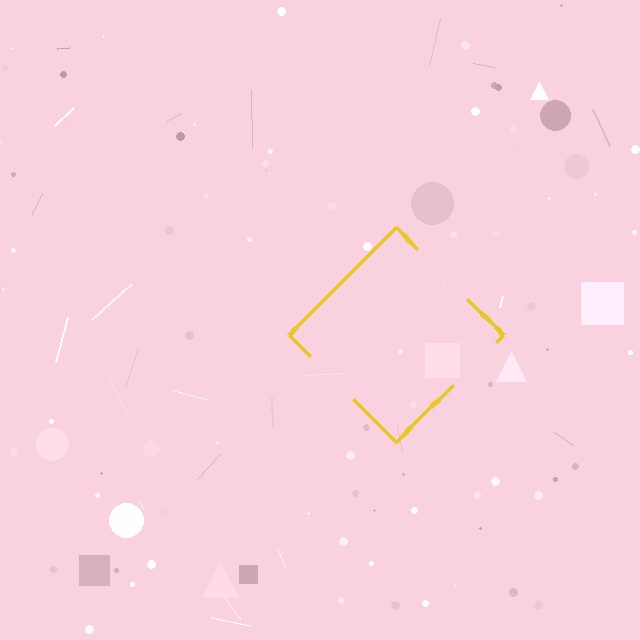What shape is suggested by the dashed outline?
The dashed outline suggests a diamond.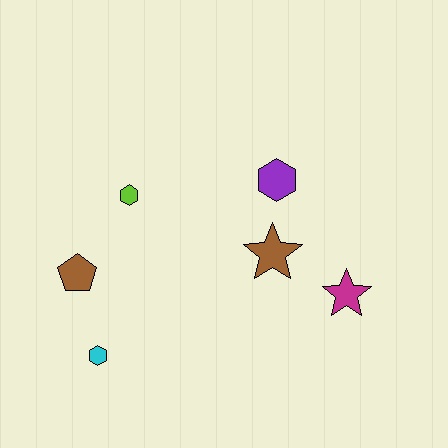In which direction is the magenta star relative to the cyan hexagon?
The magenta star is to the right of the cyan hexagon.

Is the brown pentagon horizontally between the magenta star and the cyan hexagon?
No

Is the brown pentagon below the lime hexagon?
Yes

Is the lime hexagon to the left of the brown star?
Yes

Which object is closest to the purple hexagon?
The brown star is closest to the purple hexagon.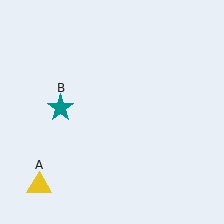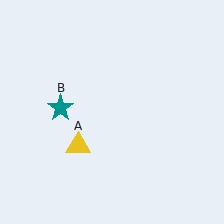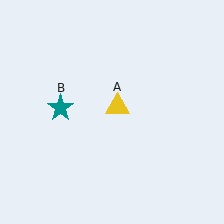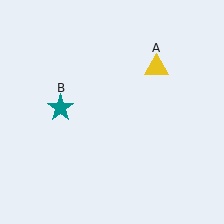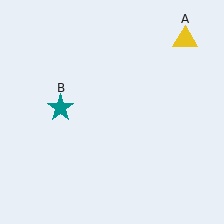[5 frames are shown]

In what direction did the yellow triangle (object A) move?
The yellow triangle (object A) moved up and to the right.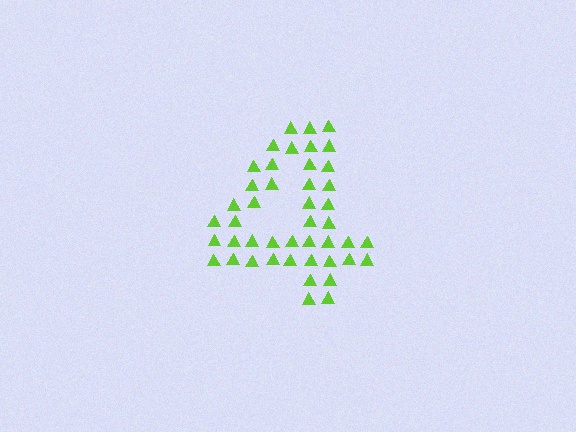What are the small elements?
The small elements are triangles.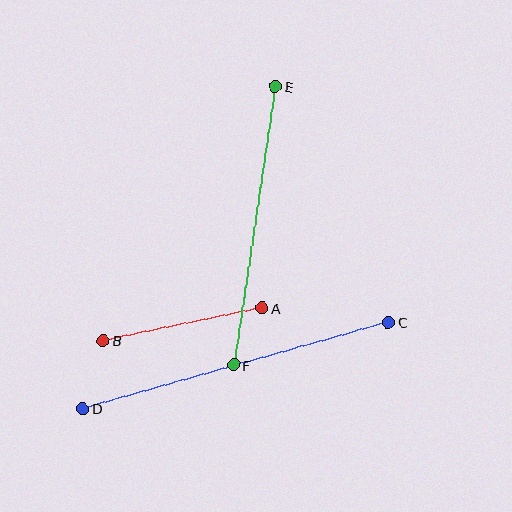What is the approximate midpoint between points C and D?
The midpoint is at approximately (236, 365) pixels.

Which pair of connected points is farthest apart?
Points C and D are farthest apart.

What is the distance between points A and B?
The distance is approximately 163 pixels.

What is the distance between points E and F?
The distance is approximately 281 pixels.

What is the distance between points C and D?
The distance is approximately 318 pixels.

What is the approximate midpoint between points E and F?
The midpoint is at approximately (255, 226) pixels.